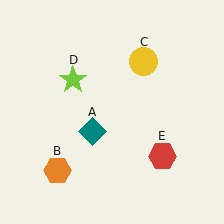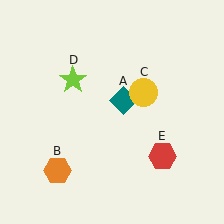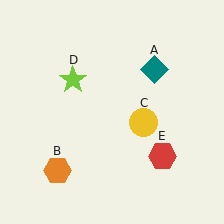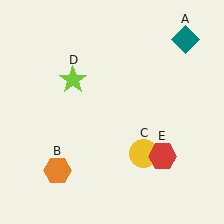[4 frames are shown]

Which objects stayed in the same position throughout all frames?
Orange hexagon (object B) and lime star (object D) and red hexagon (object E) remained stationary.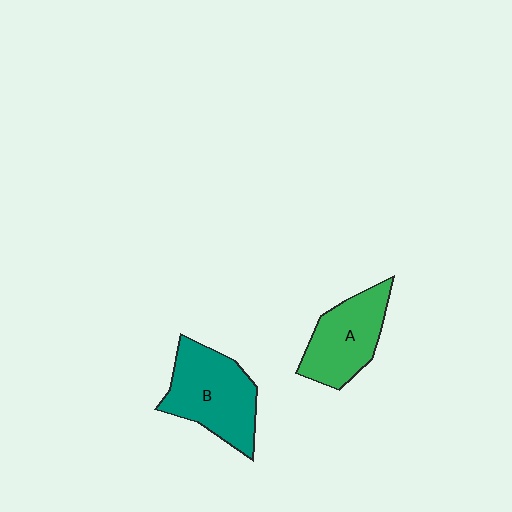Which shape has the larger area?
Shape B (teal).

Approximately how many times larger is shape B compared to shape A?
Approximately 1.2 times.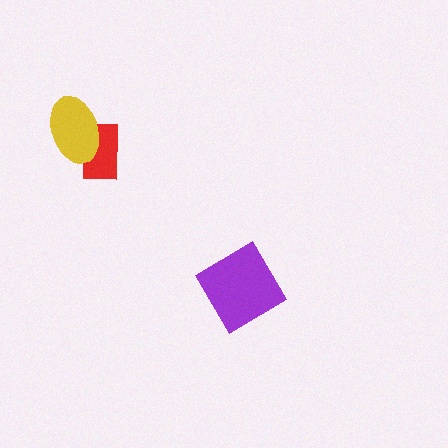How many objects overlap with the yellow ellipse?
1 object overlaps with the yellow ellipse.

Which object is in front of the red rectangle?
The yellow ellipse is in front of the red rectangle.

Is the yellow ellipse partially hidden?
No, no other shape covers it.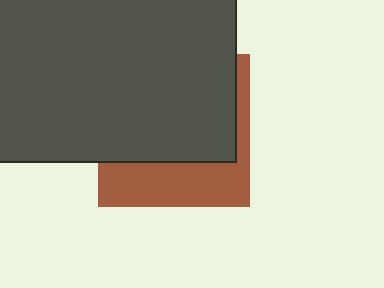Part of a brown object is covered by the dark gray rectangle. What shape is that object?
It is a square.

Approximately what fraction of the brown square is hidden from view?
Roughly 66% of the brown square is hidden behind the dark gray rectangle.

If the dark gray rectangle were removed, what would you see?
You would see the complete brown square.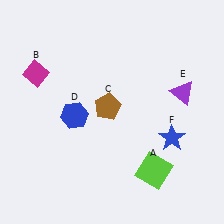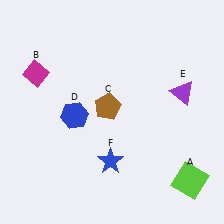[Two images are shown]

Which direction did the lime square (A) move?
The lime square (A) moved right.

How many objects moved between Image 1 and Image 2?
2 objects moved between the two images.